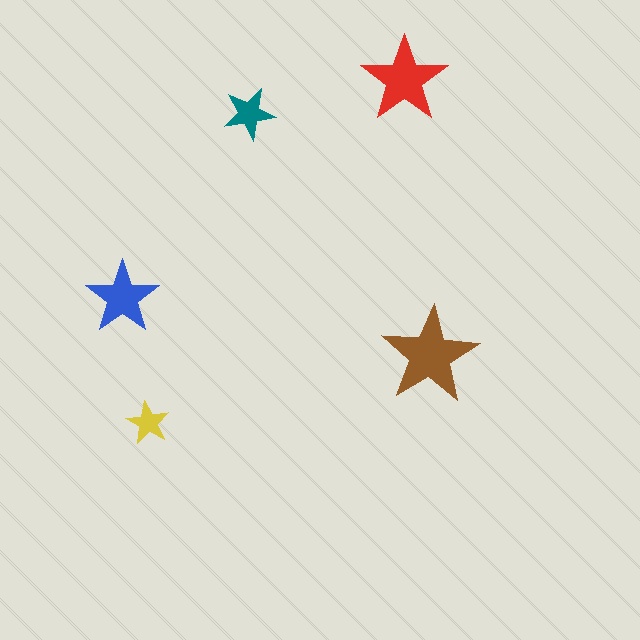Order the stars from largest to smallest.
the brown one, the red one, the blue one, the teal one, the yellow one.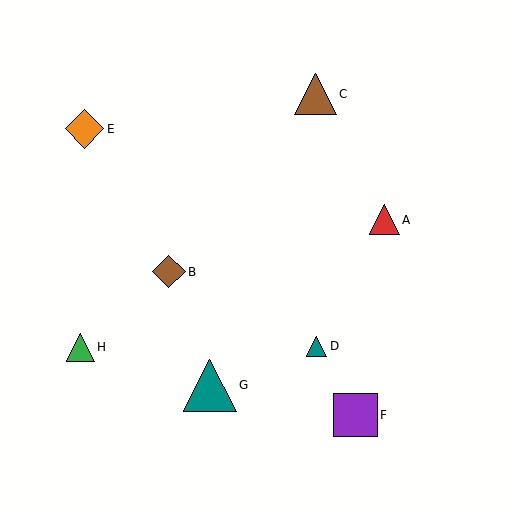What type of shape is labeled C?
Shape C is a brown triangle.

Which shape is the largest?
The teal triangle (labeled G) is the largest.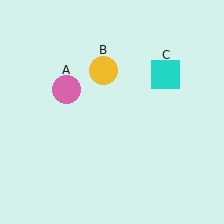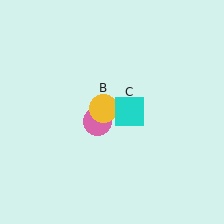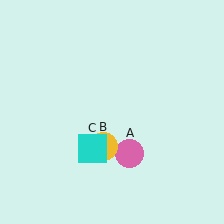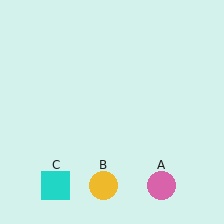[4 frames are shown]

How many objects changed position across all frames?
3 objects changed position: pink circle (object A), yellow circle (object B), cyan square (object C).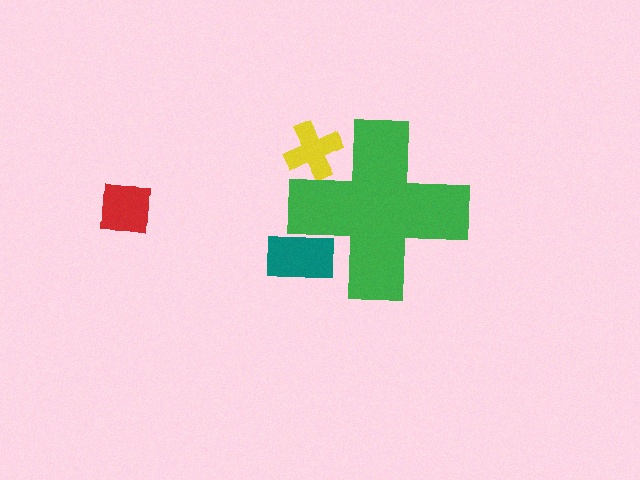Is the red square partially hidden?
No, the red square is fully visible.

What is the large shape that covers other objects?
A green cross.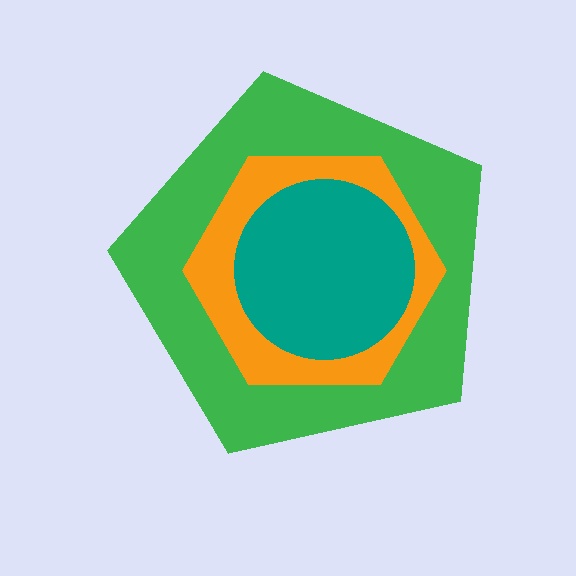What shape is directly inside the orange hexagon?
The teal circle.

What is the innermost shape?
The teal circle.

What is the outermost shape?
The green pentagon.